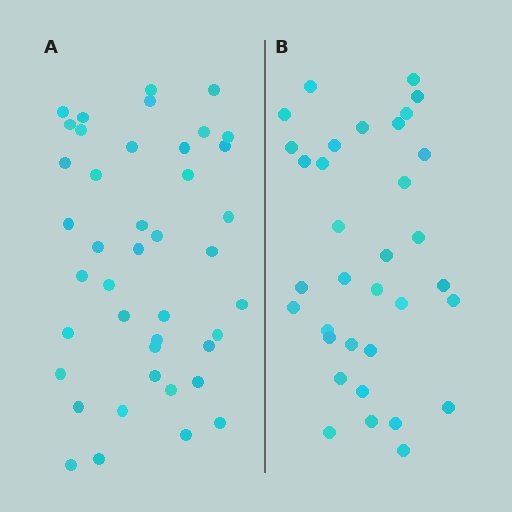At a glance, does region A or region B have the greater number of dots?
Region A (the left region) has more dots.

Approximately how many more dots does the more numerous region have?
Region A has roughly 8 or so more dots than region B.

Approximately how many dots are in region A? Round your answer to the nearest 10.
About 40 dots. (The exact count is 42, which rounds to 40.)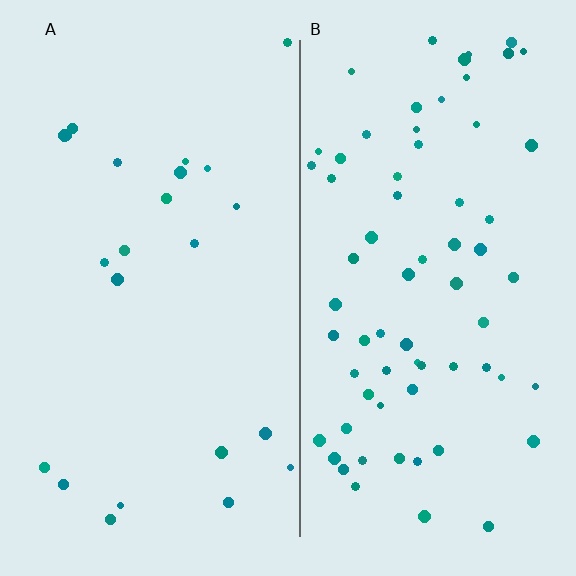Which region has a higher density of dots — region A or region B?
B (the right).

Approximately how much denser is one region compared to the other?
Approximately 3.0× — region B over region A.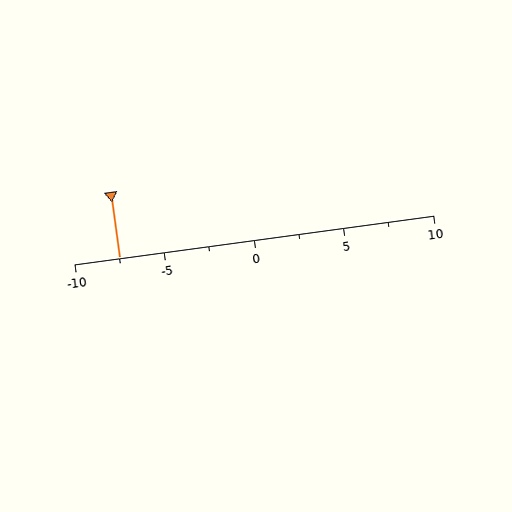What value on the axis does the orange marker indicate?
The marker indicates approximately -7.5.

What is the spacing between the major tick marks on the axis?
The major ticks are spaced 5 apart.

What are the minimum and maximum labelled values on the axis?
The axis runs from -10 to 10.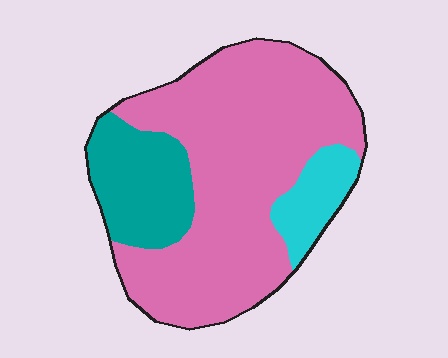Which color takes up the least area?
Cyan, at roughly 10%.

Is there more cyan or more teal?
Teal.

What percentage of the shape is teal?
Teal takes up less than a quarter of the shape.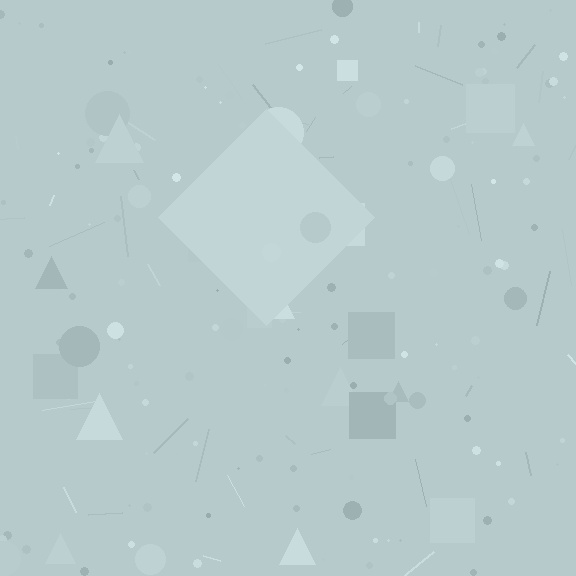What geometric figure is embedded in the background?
A diamond is embedded in the background.